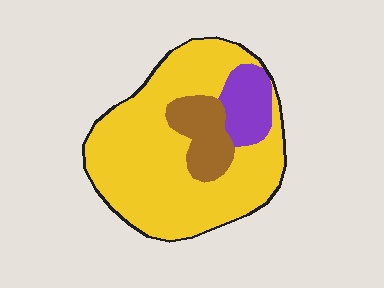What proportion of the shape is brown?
Brown takes up about one eighth (1/8) of the shape.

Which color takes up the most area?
Yellow, at roughly 75%.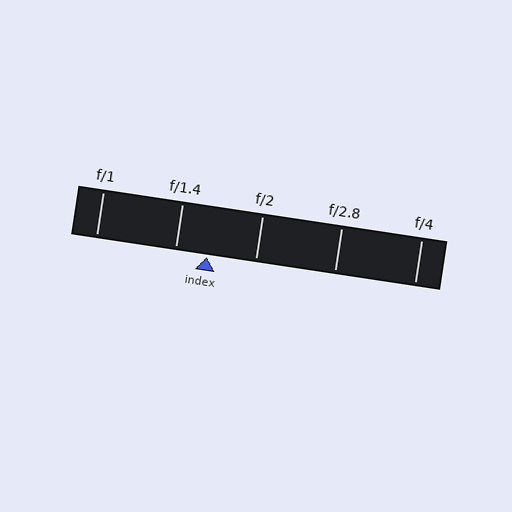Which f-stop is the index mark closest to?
The index mark is closest to f/1.4.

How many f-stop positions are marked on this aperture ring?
There are 5 f-stop positions marked.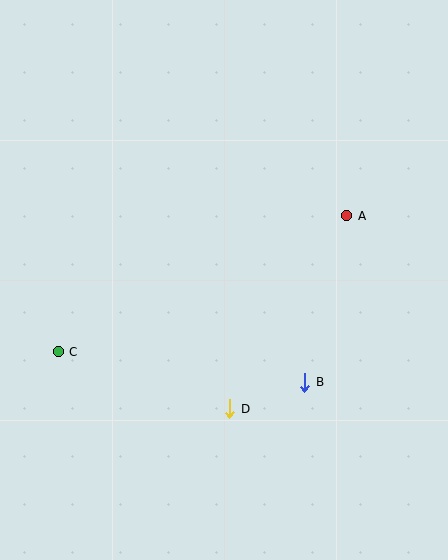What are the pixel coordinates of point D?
Point D is at (230, 409).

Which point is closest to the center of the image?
Point D at (230, 409) is closest to the center.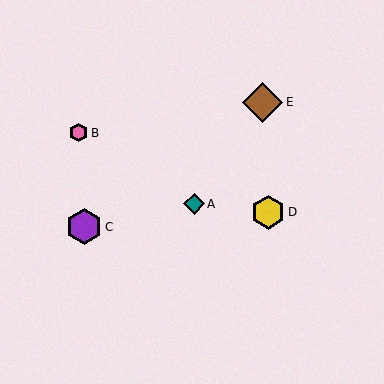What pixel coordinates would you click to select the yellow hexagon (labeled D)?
Click at (268, 212) to select the yellow hexagon D.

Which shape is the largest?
The brown diamond (labeled E) is the largest.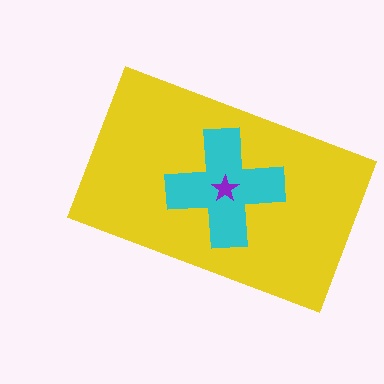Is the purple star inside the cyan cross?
Yes.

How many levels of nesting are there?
3.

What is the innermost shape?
The purple star.